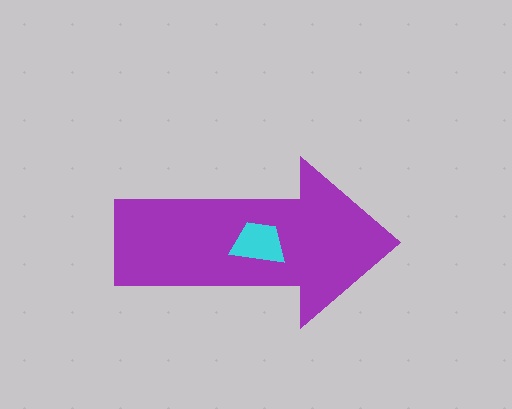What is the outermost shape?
The purple arrow.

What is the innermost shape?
The cyan trapezoid.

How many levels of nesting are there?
2.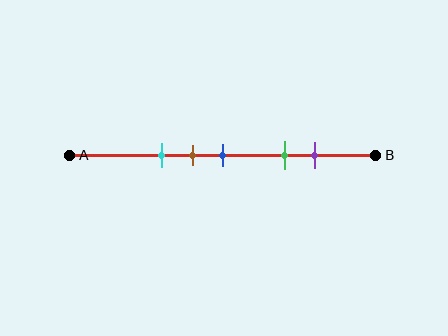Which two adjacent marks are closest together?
The brown and blue marks are the closest adjacent pair.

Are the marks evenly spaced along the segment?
No, the marks are not evenly spaced.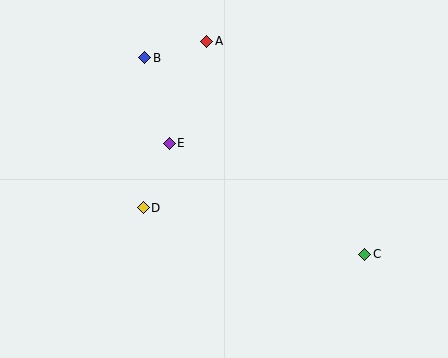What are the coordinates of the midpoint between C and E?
The midpoint between C and E is at (267, 199).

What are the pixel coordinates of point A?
Point A is at (207, 41).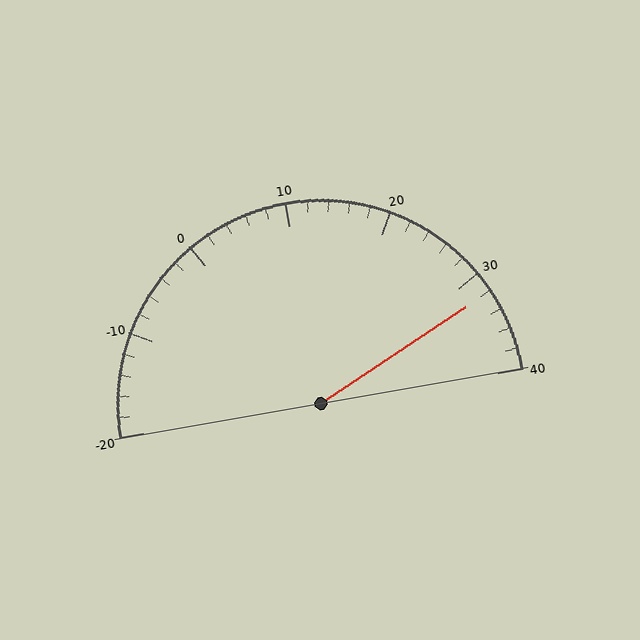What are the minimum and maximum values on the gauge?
The gauge ranges from -20 to 40.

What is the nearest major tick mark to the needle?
The nearest major tick mark is 30.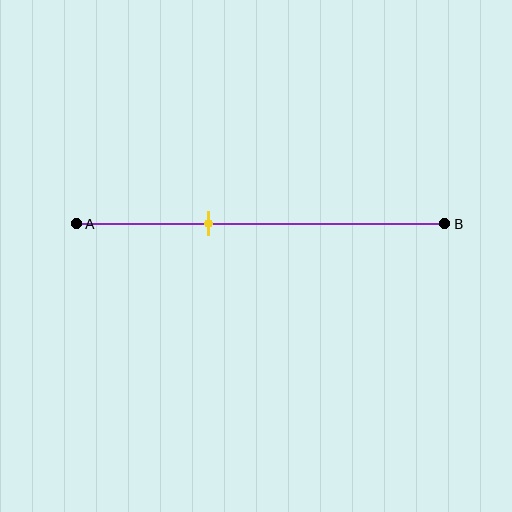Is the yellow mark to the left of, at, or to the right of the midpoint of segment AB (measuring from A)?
The yellow mark is to the left of the midpoint of segment AB.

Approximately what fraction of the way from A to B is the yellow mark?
The yellow mark is approximately 35% of the way from A to B.